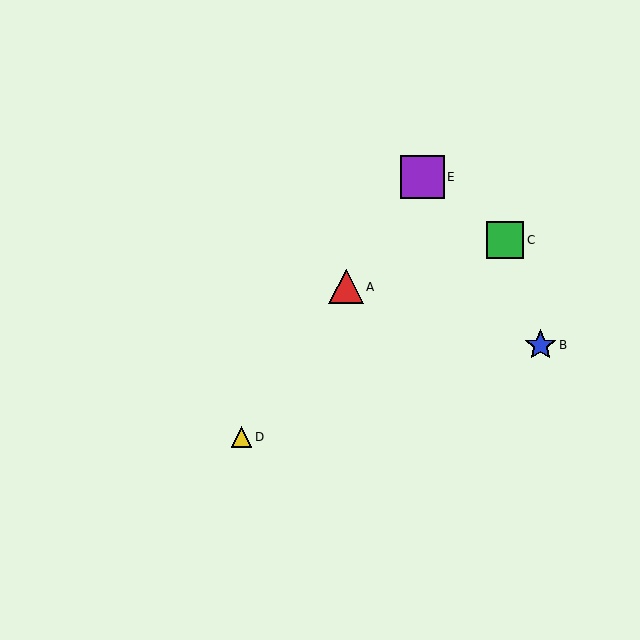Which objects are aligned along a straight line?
Objects A, D, E are aligned along a straight line.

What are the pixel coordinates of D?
Object D is at (241, 437).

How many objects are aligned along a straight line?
3 objects (A, D, E) are aligned along a straight line.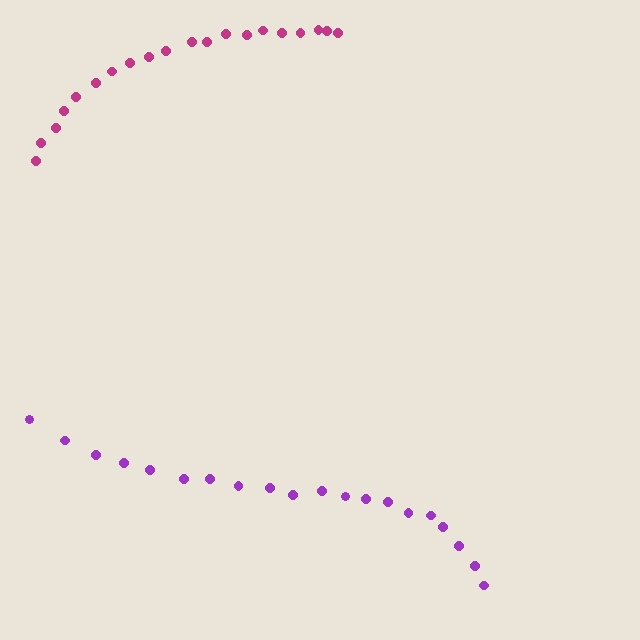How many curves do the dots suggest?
There are 2 distinct paths.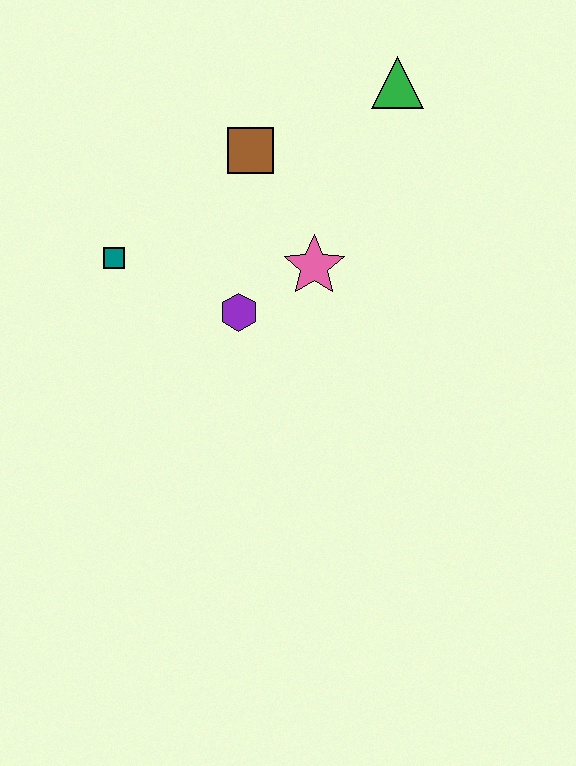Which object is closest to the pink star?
The purple hexagon is closest to the pink star.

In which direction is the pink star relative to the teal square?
The pink star is to the right of the teal square.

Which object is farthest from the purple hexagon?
The green triangle is farthest from the purple hexagon.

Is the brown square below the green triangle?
Yes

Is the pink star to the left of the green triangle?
Yes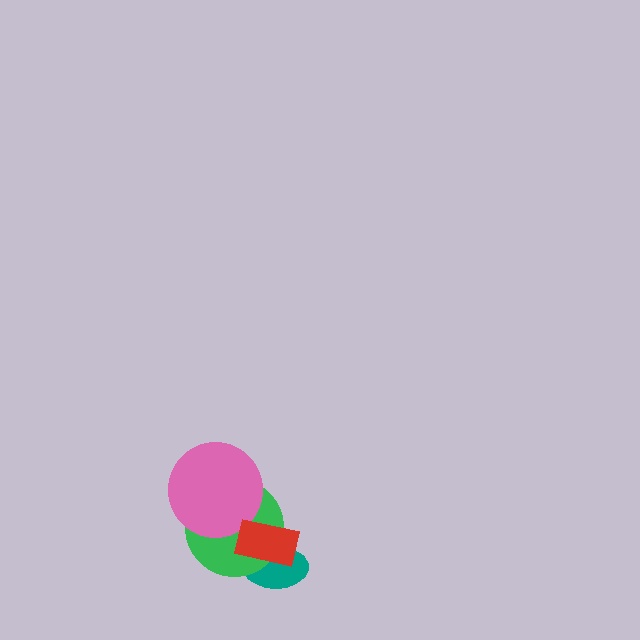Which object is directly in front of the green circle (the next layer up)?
The pink circle is directly in front of the green circle.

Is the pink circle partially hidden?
No, no other shape covers it.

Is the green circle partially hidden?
Yes, it is partially covered by another shape.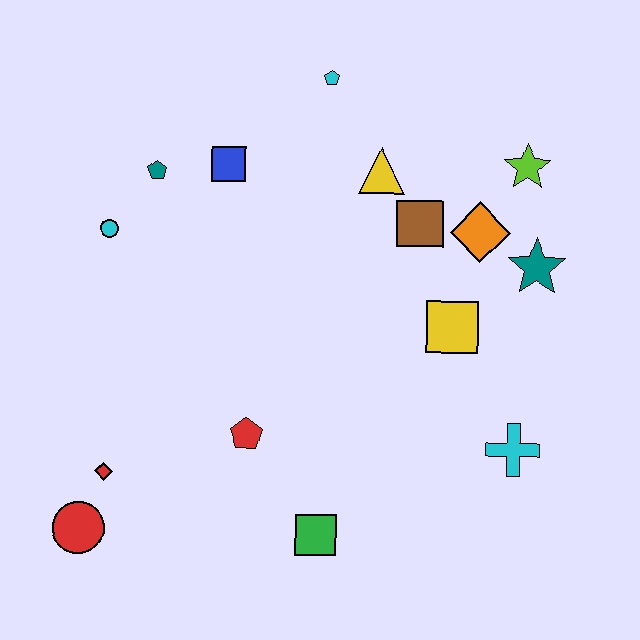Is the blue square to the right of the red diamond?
Yes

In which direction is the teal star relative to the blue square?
The teal star is to the right of the blue square.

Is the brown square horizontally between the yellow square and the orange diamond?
No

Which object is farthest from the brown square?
The red circle is farthest from the brown square.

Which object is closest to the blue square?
The teal pentagon is closest to the blue square.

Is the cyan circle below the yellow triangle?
Yes